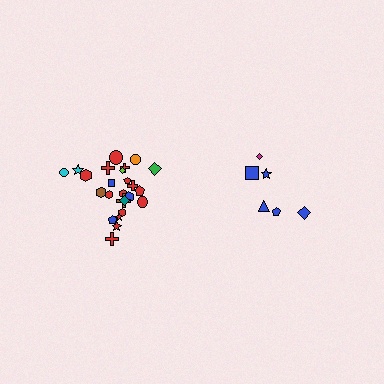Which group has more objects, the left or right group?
The left group.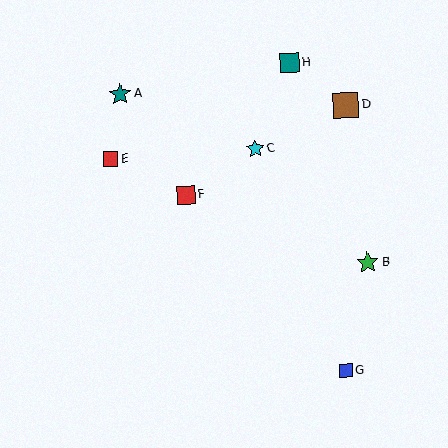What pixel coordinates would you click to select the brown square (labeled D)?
Click at (346, 105) to select the brown square D.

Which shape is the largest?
The brown square (labeled D) is the largest.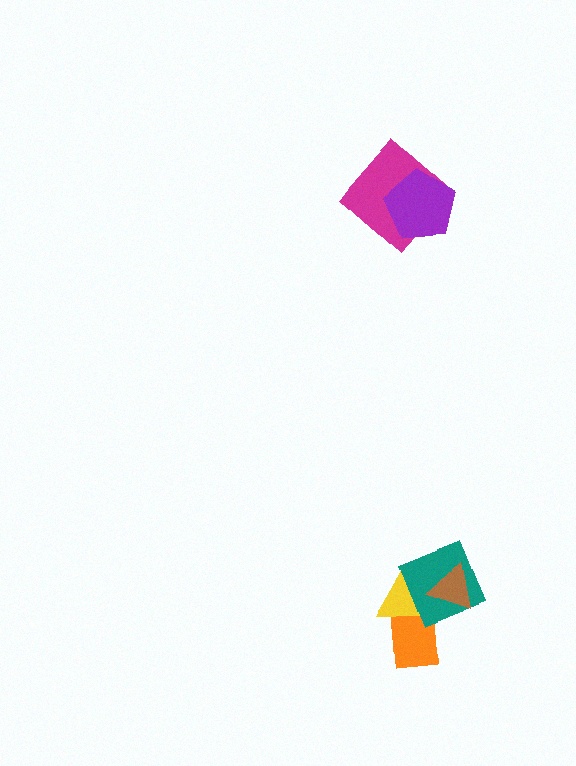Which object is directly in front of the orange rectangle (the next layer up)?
The yellow triangle is directly in front of the orange rectangle.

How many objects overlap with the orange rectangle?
2 objects overlap with the orange rectangle.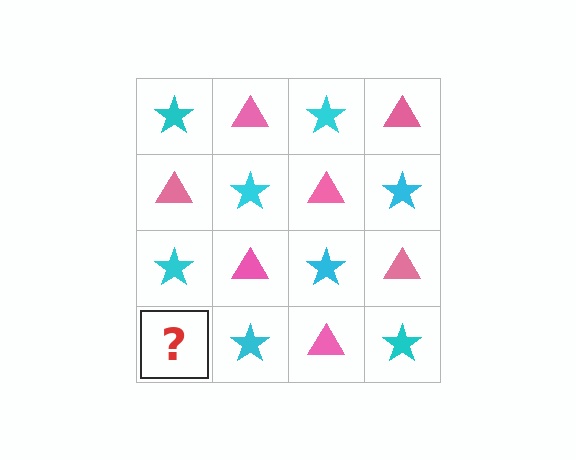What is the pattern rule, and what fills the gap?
The rule is that it alternates cyan star and pink triangle in a checkerboard pattern. The gap should be filled with a pink triangle.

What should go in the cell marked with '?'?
The missing cell should contain a pink triangle.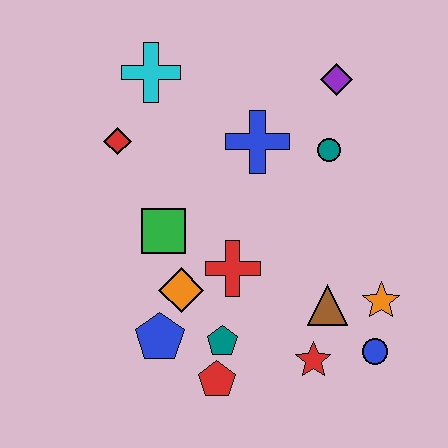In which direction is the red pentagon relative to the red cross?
The red pentagon is below the red cross.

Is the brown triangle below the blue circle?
No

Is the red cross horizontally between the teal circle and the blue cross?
No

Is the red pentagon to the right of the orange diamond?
Yes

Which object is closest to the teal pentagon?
The red pentagon is closest to the teal pentagon.